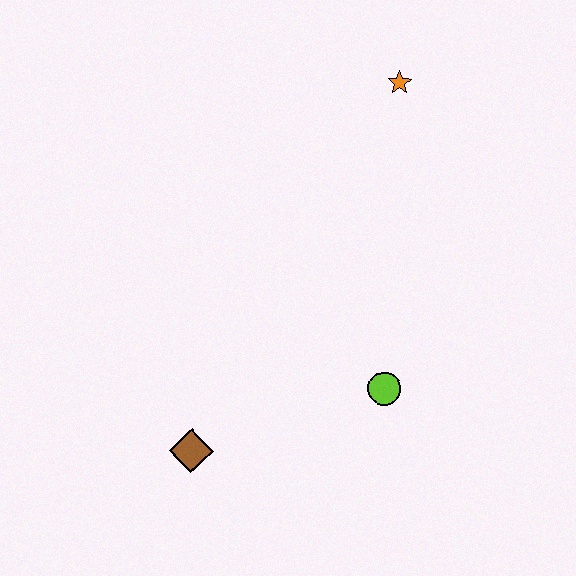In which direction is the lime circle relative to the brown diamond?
The lime circle is to the right of the brown diamond.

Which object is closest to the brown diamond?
The lime circle is closest to the brown diamond.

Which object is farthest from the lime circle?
The orange star is farthest from the lime circle.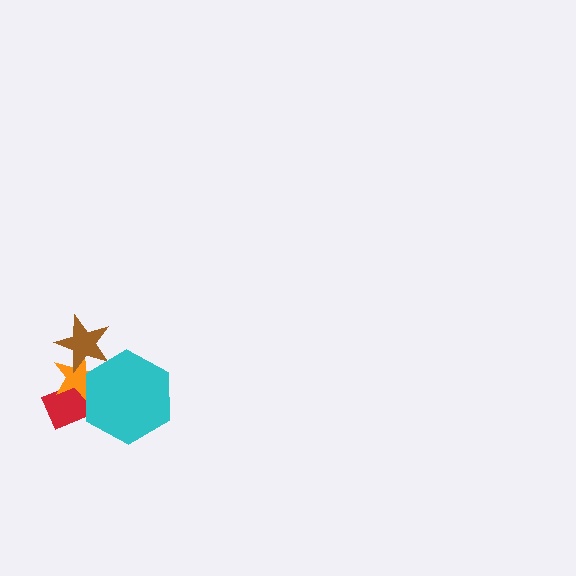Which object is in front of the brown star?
The cyan hexagon is in front of the brown star.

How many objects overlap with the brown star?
2 objects overlap with the brown star.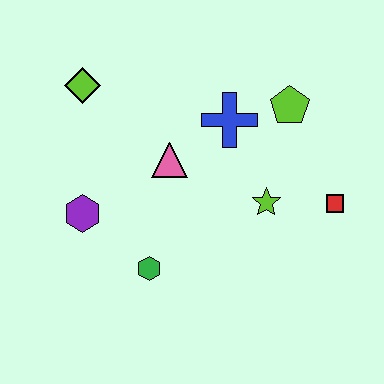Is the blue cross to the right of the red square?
No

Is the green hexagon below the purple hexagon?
Yes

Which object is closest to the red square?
The lime star is closest to the red square.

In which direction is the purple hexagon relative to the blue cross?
The purple hexagon is to the left of the blue cross.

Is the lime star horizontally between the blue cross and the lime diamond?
No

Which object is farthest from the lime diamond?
The red square is farthest from the lime diamond.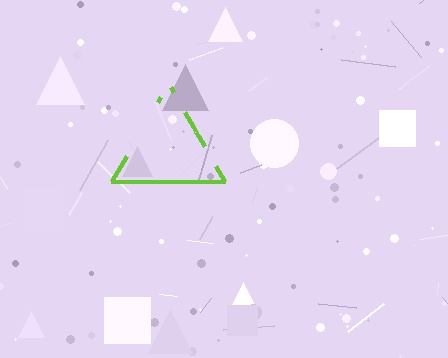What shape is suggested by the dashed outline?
The dashed outline suggests a triangle.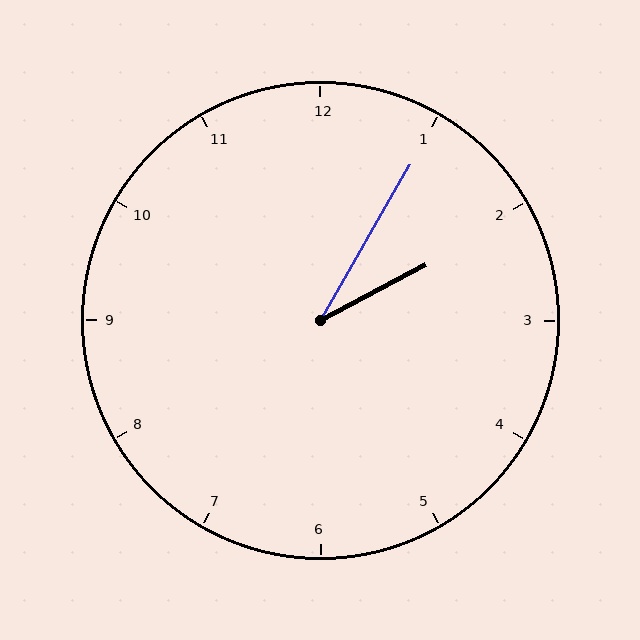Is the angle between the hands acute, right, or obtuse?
It is acute.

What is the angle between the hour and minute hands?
Approximately 32 degrees.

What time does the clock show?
2:05.